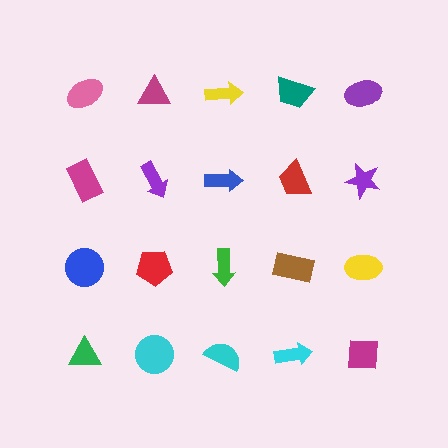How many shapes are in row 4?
5 shapes.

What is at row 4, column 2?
A cyan circle.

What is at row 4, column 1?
A green triangle.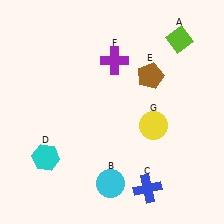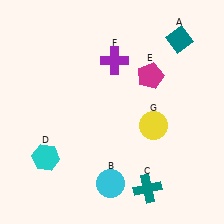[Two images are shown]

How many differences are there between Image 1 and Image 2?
There are 3 differences between the two images.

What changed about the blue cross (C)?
In Image 1, C is blue. In Image 2, it changed to teal.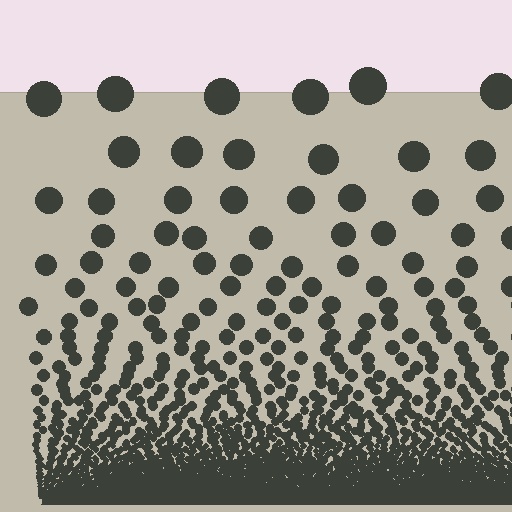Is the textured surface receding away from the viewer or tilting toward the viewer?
The surface appears to tilt toward the viewer. Texture elements get larger and sparser toward the top.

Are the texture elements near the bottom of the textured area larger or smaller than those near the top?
Smaller. The gradient is inverted — elements near the bottom are smaller and denser.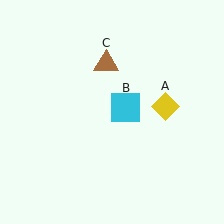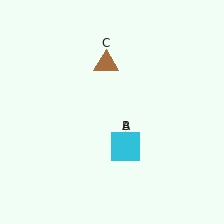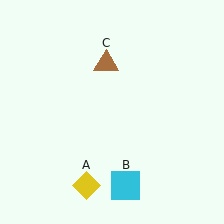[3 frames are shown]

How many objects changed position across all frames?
2 objects changed position: yellow diamond (object A), cyan square (object B).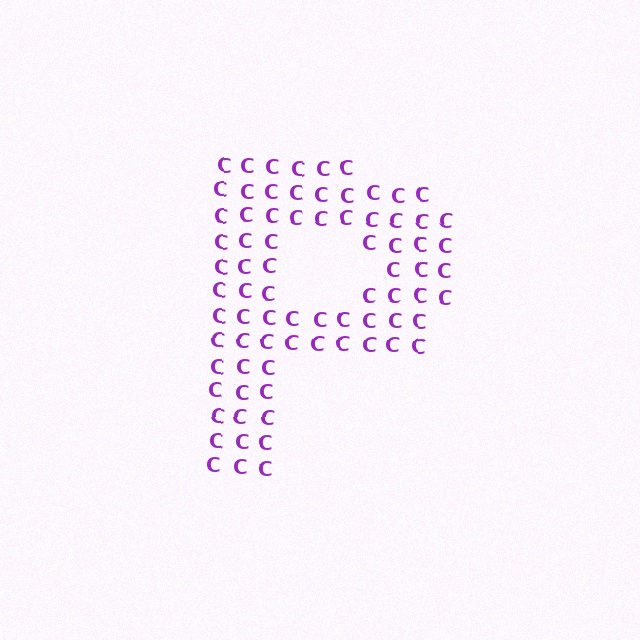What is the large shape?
The large shape is the letter P.